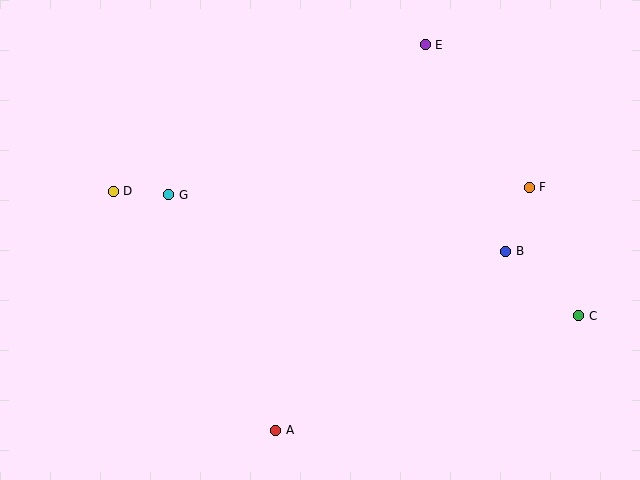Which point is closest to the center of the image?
Point G at (169, 195) is closest to the center.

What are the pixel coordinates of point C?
Point C is at (579, 316).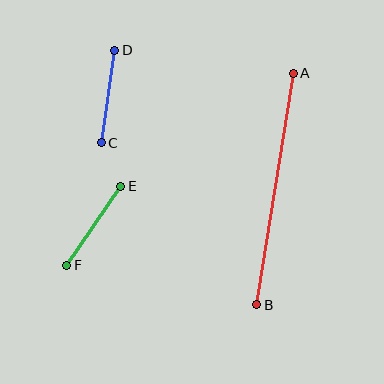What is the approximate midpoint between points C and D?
The midpoint is at approximately (108, 97) pixels.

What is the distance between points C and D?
The distance is approximately 93 pixels.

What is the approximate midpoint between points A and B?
The midpoint is at approximately (275, 189) pixels.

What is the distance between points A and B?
The distance is approximately 234 pixels.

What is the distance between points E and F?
The distance is approximately 95 pixels.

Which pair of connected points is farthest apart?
Points A and B are farthest apart.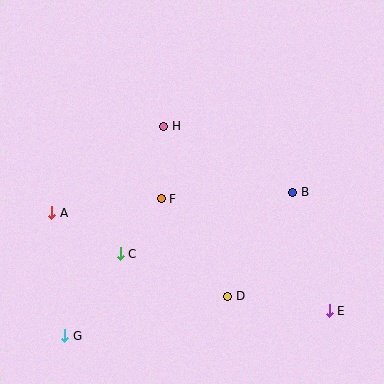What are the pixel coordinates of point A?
Point A is at (52, 213).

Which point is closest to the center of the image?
Point F at (161, 199) is closest to the center.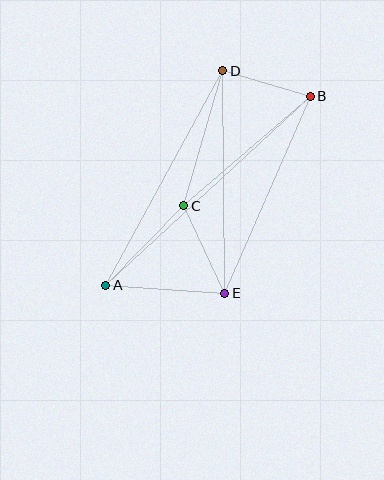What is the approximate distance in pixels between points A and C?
The distance between A and C is approximately 111 pixels.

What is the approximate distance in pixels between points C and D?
The distance between C and D is approximately 140 pixels.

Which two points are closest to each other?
Points B and D are closest to each other.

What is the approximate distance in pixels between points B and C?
The distance between B and C is approximately 167 pixels.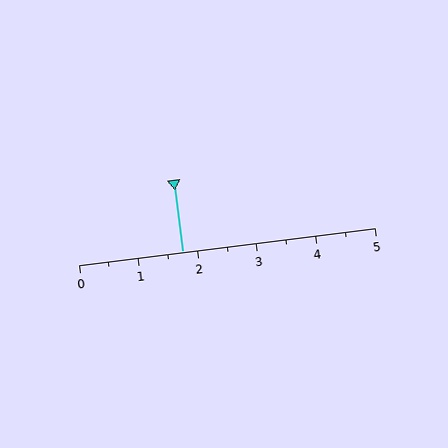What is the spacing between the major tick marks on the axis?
The major ticks are spaced 1 apart.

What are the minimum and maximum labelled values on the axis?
The axis runs from 0 to 5.